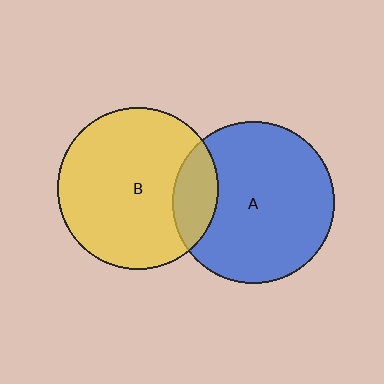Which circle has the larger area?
Circle B (yellow).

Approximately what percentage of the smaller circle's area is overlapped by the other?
Approximately 15%.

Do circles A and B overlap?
Yes.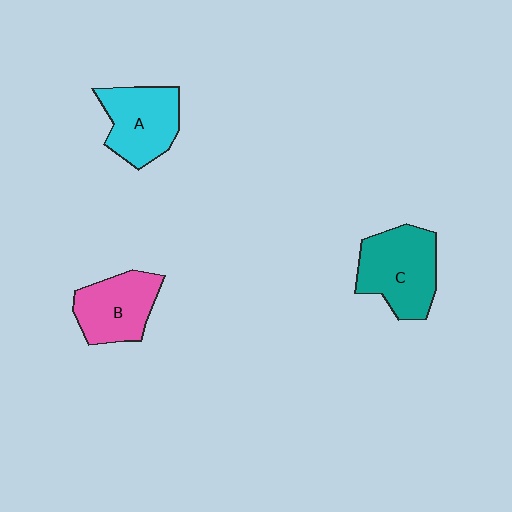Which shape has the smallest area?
Shape B (pink).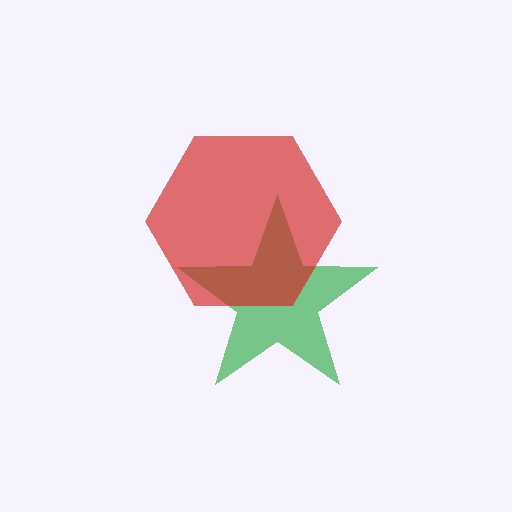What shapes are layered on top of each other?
The layered shapes are: a green star, a red hexagon.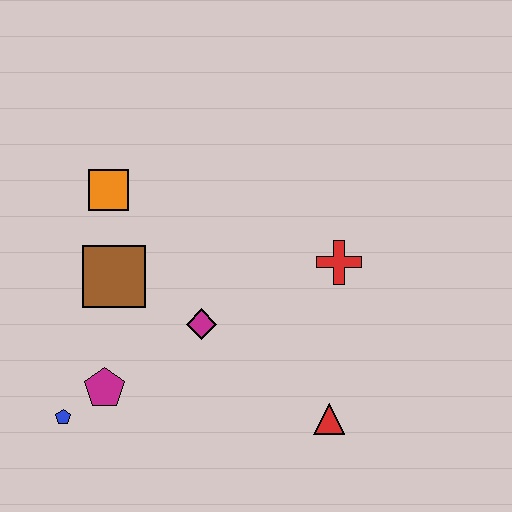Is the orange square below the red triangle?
No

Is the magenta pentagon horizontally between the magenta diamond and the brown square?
No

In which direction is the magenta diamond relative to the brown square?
The magenta diamond is to the right of the brown square.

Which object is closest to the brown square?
The orange square is closest to the brown square.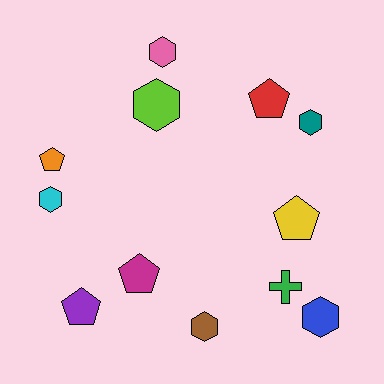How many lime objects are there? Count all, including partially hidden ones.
There is 1 lime object.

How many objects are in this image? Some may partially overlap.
There are 12 objects.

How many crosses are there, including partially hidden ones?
There is 1 cross.